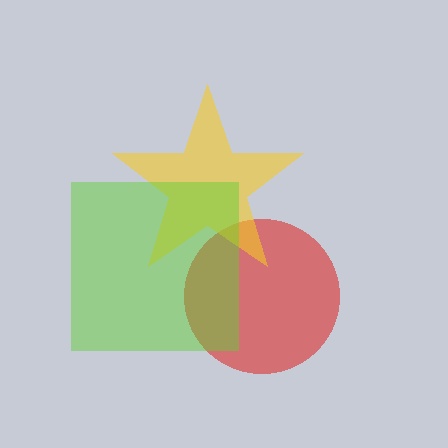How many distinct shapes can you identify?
There are 3 distinct shapes: a red circle, a yellow star, a lime square.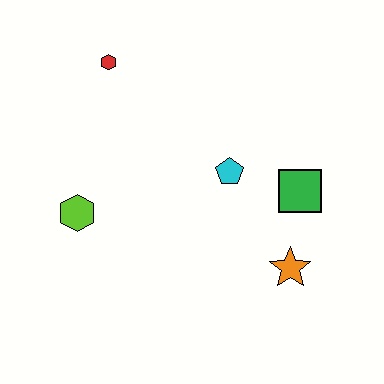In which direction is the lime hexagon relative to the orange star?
The lime hexagon is to the left of the orange star.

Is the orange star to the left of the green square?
Yes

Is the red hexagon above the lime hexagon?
Yes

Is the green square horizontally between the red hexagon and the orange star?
No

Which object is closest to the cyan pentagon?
The green square is closest to the cyan pentagon.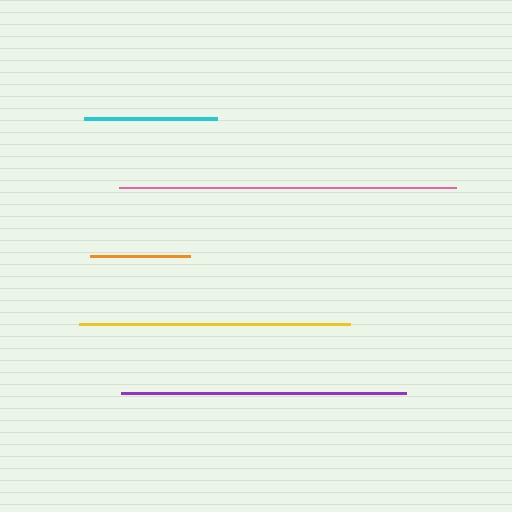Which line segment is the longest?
The pink line is the longest at approximately 337 pixels.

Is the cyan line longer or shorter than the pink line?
The pink line is longer than the cyan line.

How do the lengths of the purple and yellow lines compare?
The purple and yellow lines are approximately the same length.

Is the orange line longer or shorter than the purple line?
The purple line is longer than the orange line.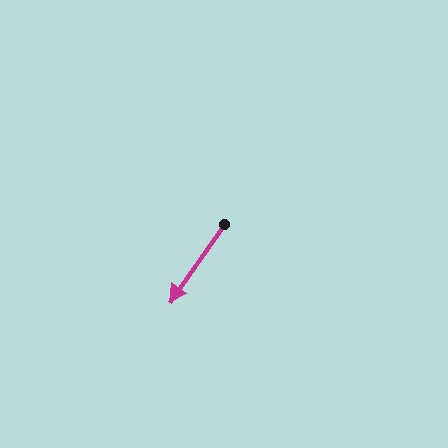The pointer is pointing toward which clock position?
Roughly 7 o'clock.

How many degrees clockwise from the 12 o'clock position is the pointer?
Approximately 215 degrees.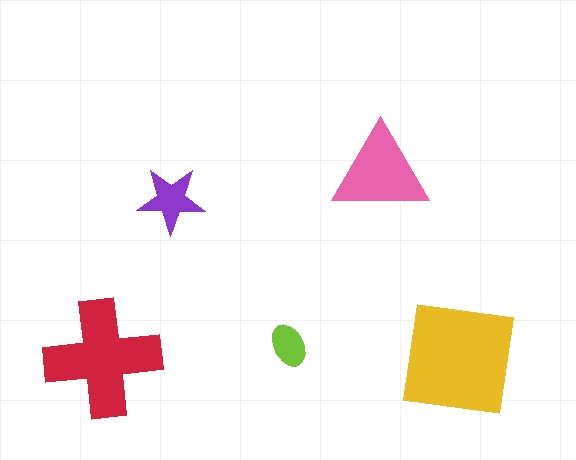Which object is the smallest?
The lime ellipse.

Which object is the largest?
The yellow square.